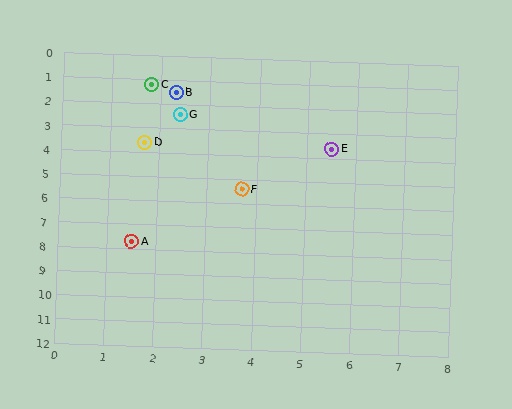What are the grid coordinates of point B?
Point B is at approximately (2.3, 1.5).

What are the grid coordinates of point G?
Point G is at approximately (2.4, 2.4).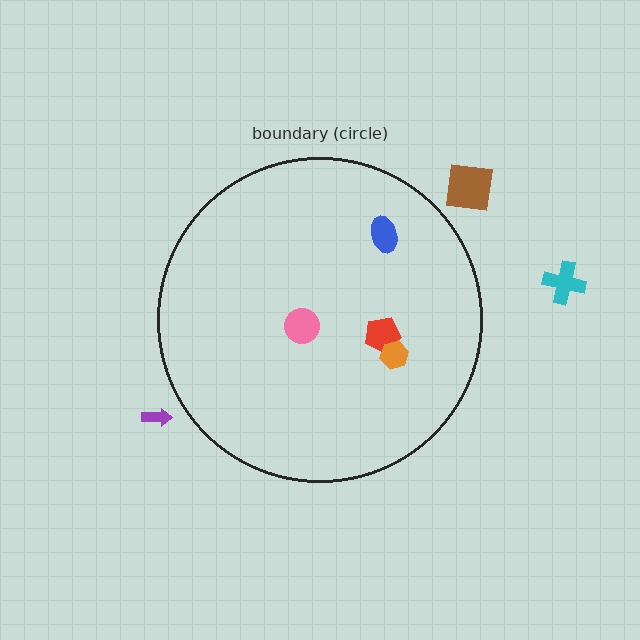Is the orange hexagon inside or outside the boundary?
Inside.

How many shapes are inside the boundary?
4 inside, 3 outside.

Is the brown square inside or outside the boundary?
Outside.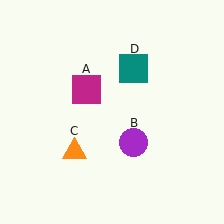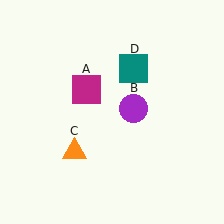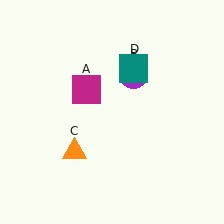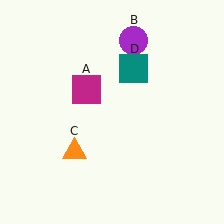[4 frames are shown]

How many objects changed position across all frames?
1 object changed position: purple circle (object B).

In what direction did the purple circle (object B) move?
The purple circle (object B) moved up.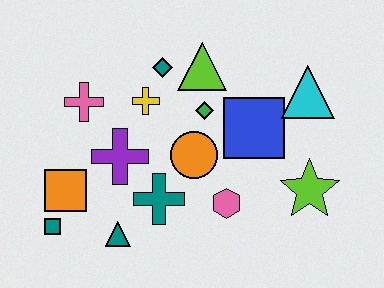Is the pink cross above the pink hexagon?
Yes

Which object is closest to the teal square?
The orange square is closest to the teal square.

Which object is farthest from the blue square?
The teal square is farthest from the blue square.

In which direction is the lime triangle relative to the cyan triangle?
The lime triangle is to the left of the cyan triangle.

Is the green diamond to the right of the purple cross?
Yes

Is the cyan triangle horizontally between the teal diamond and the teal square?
No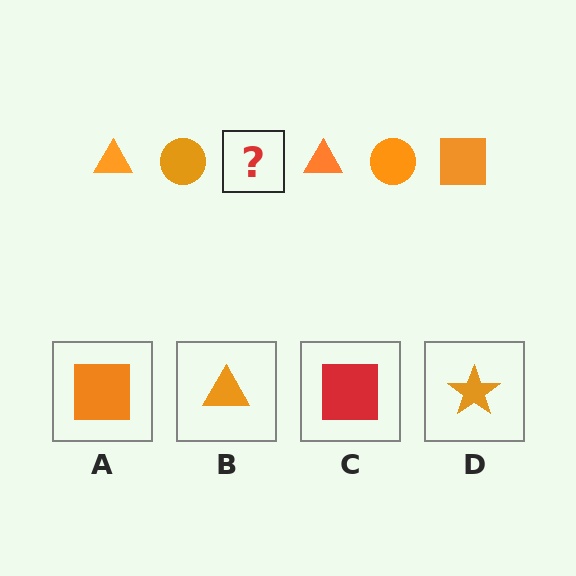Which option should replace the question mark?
Option A.